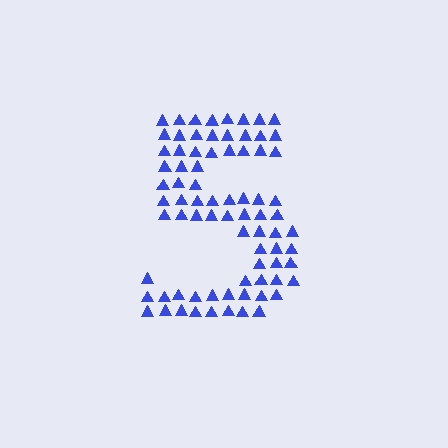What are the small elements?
The small elements are triangles.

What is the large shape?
The large shape is the digit 5.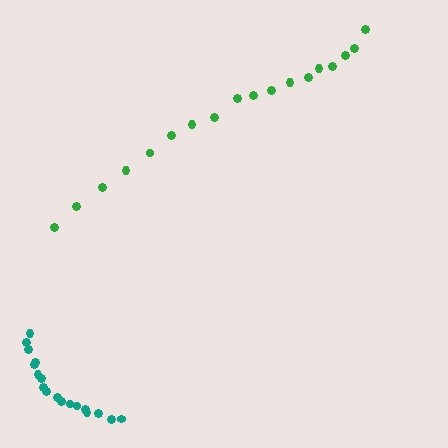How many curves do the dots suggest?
There are 2 distinct paths.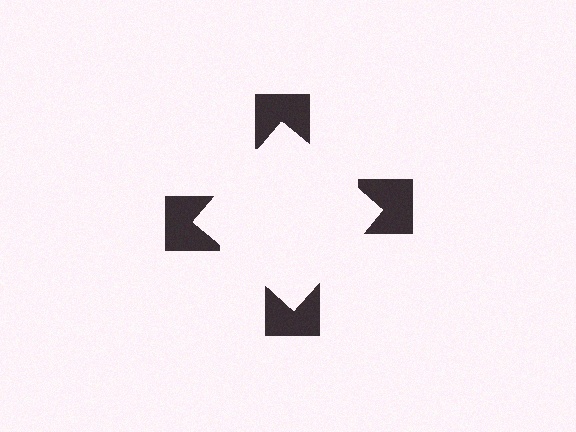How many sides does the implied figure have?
4 sides.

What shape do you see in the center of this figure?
An illusory square — its edges are inferred from the aligned wedge cuts in the notched squares, not physically drawn.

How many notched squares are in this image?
There are 4 — one at each vertex of the illusory square.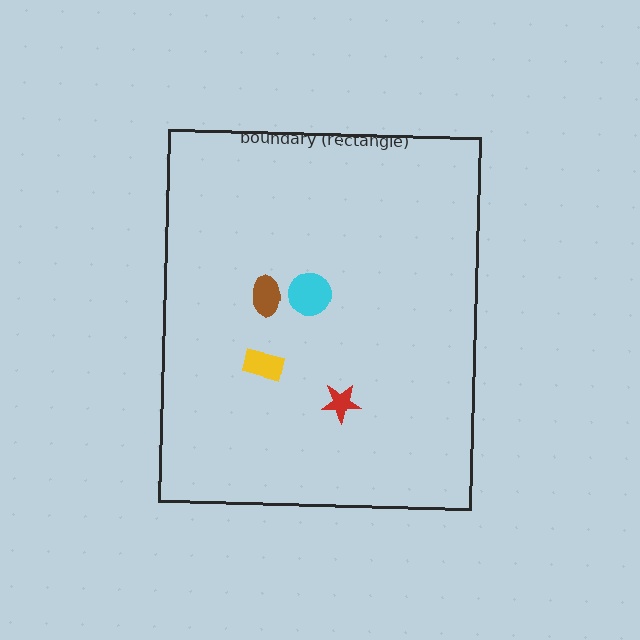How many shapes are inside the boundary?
4 inside, 0 outside.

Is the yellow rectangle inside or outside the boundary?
Inside.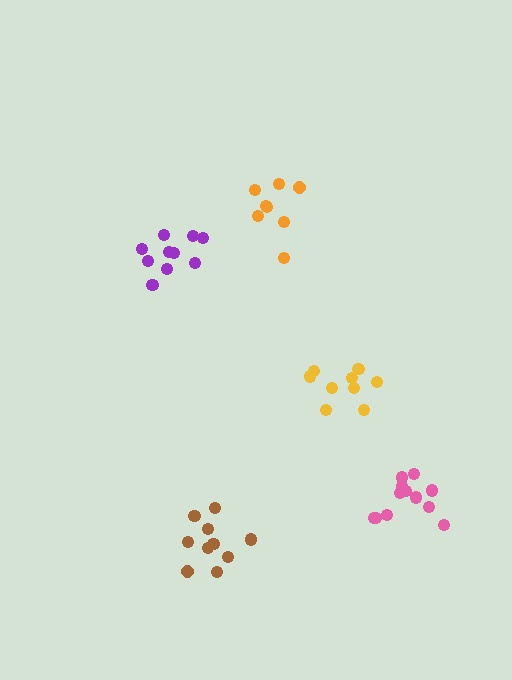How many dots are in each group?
Group 1: 8 dots, Group 2: 12 dots, Group 3: 9 dots, Group 4: 10 dots, Group 5: 10 dots (49 total).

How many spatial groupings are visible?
There are 5 spatial groupings.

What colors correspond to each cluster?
The clusters are colored: orange, pink, yellow, purple, brown.